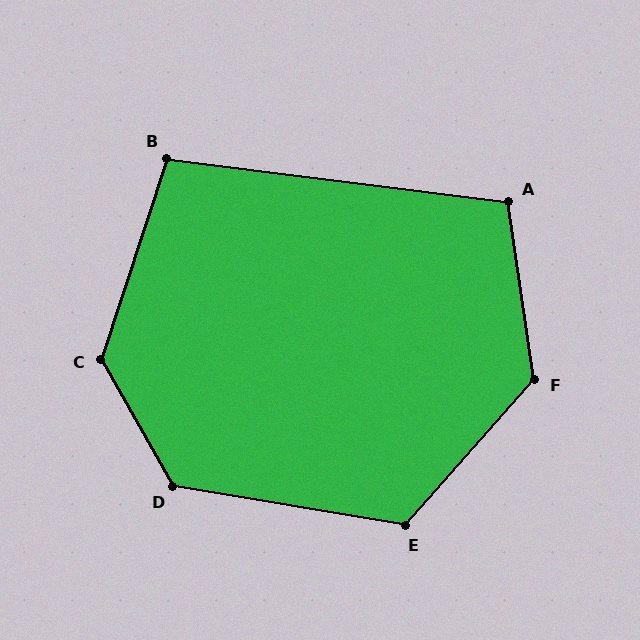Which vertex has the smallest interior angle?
B, at approximately 101 degrees.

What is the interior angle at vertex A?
Approximately 106 degrees (obtuse).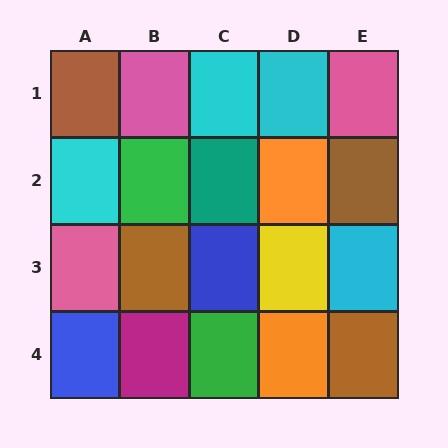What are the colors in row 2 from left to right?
Cyan, green, teal, orange, brown.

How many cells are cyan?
4 cells are cyan.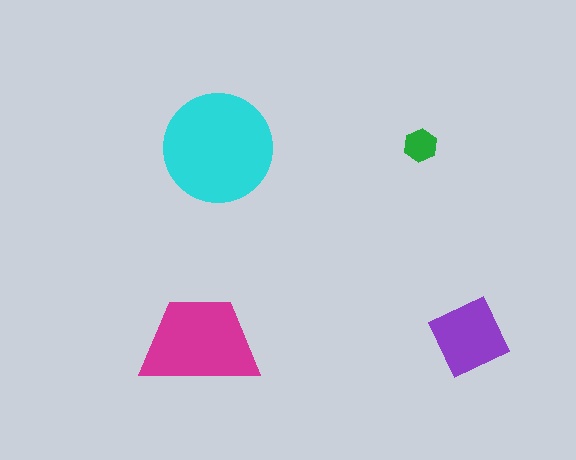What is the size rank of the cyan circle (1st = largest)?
1st.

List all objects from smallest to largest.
The green hexagon, the purple diamond, the magenta trapezoid, the cyan circle.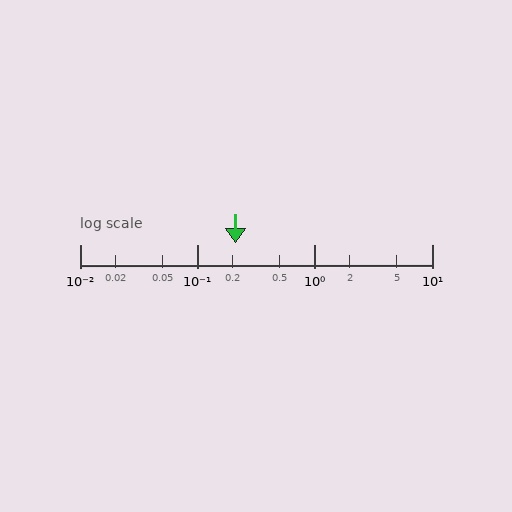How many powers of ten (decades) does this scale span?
The scale spans 3 decades, from 0.01 to 10.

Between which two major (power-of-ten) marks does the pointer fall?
The pointer is between 0.1 and 1.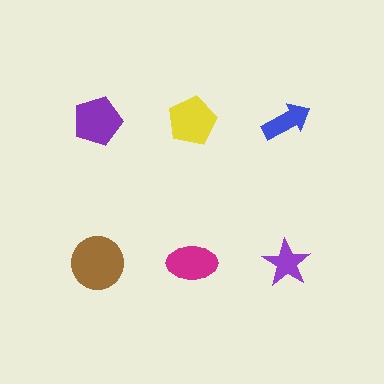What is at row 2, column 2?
A magenta ellipse.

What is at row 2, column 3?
A purple star.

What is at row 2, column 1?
A brown circle.